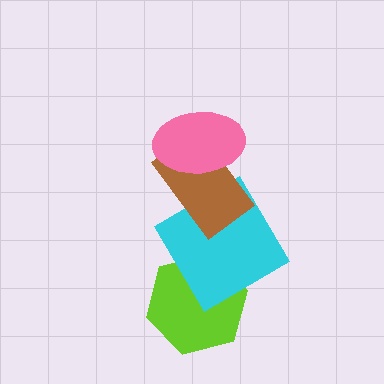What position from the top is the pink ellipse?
The pink ellipse is 1st from the top.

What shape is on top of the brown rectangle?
The pink ellipse is on top of the brown rectangle.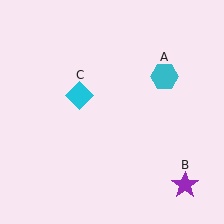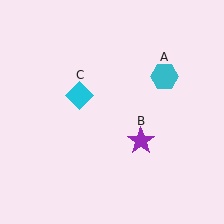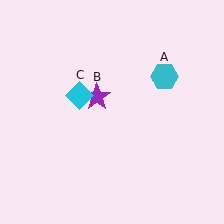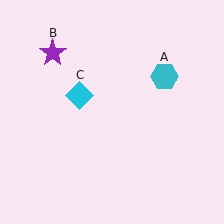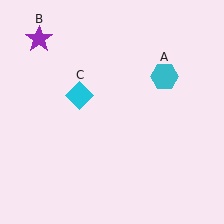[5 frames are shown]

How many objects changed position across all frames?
1 object changed position: purple star (object B).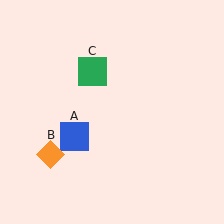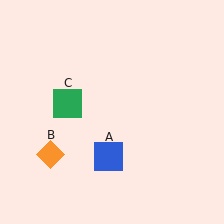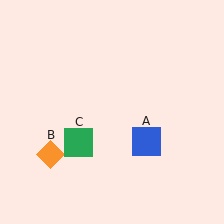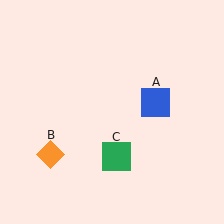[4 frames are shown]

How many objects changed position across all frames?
2 objects changed position: blue square (object A), green square (object C).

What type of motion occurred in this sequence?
The blue square (object A), green square (object C) rotated counterclockwise around the center of the scene.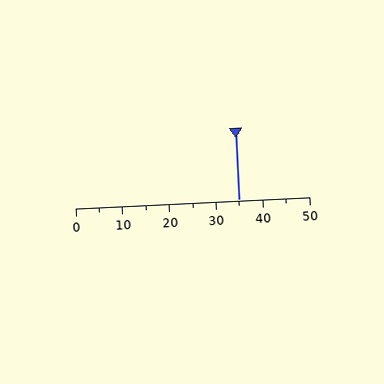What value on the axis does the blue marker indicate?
The marker indicates approximately 35.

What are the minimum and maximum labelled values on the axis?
The axis runs from 0 to 50.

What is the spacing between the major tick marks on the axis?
The major ticks are spaced 10 apart.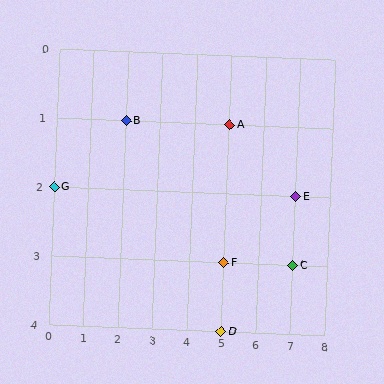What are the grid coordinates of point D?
Point D is at grid coordinates (5, 4).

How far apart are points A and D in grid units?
Points A and D are 3 rows apart.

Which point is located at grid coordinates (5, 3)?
Point F is at (5, 3).